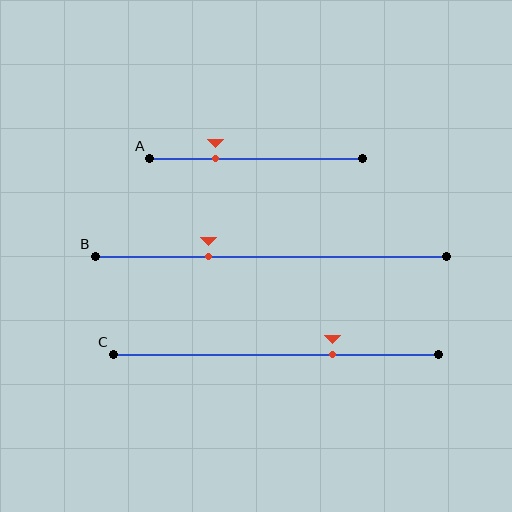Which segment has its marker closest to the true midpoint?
Segment C has its marker closest to the true midpoint.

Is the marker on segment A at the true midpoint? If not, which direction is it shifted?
No, the marker on segment A is shifted to the left by about 19% of the segment length.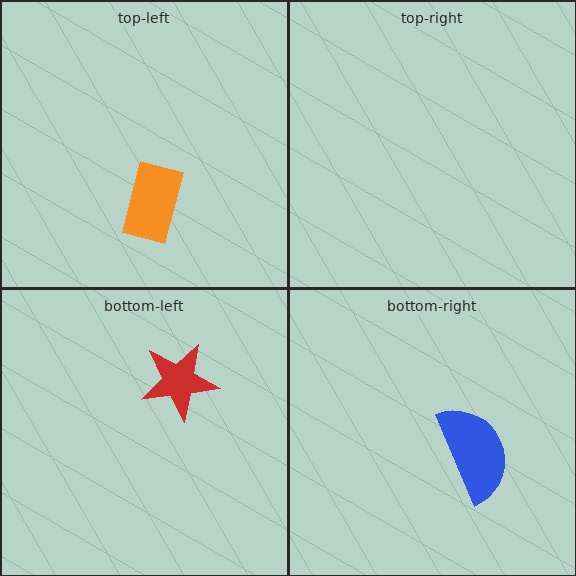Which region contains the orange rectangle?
The top-left region.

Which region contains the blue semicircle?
The bottom-right region.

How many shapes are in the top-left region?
1.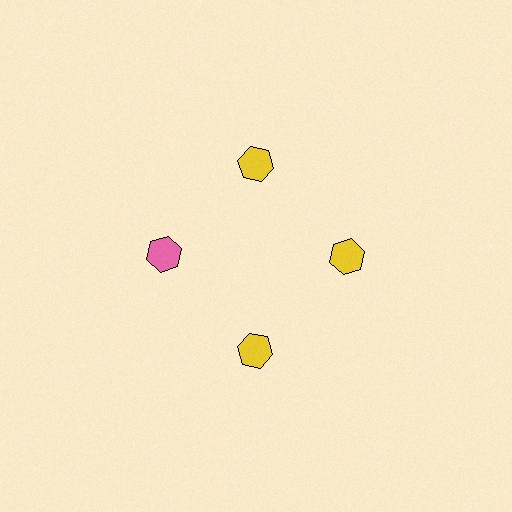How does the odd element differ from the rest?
It has a different color: pink instead of yellow.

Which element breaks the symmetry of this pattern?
The pink hexagon at roughly the 9 o'clock position breaks the symmetry. All other shapes are yellow hexagons.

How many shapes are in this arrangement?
There are 4 shapes arranged in a ring pattern.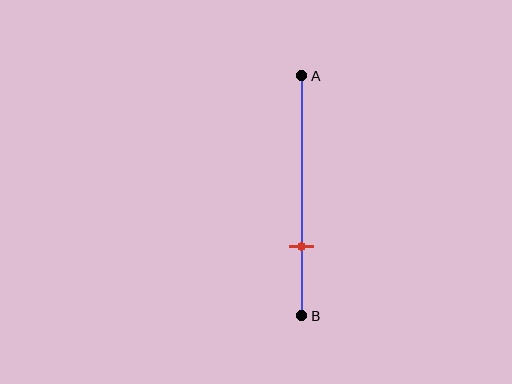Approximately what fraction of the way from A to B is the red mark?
The red mark is approximately 70% of the way from A to B.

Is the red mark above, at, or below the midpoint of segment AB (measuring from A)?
The red mark is below the midpoint of segment AB.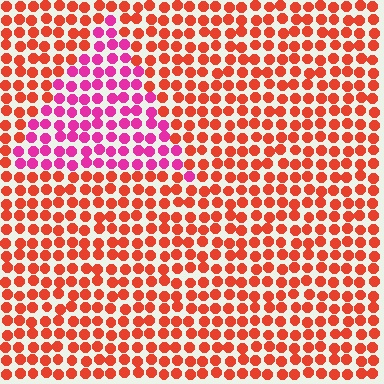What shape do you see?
I see a triangle.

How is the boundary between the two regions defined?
The boundary is defined purely by a slight shift in hue (about 46 degrees). Spacing, size, and orientation are identical on both sides.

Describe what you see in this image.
The image is filled with small red elements in a uniform arrangement. A triangle-shaped region is visible where the elements are tinted to a slightly different hue, forming a subtle color boundary.